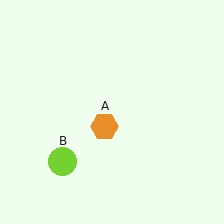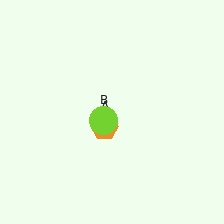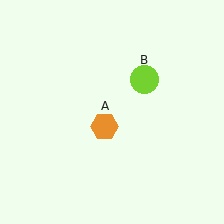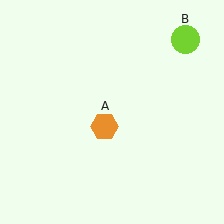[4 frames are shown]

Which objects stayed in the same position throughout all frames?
Orange hexagon (object A) remained stationary.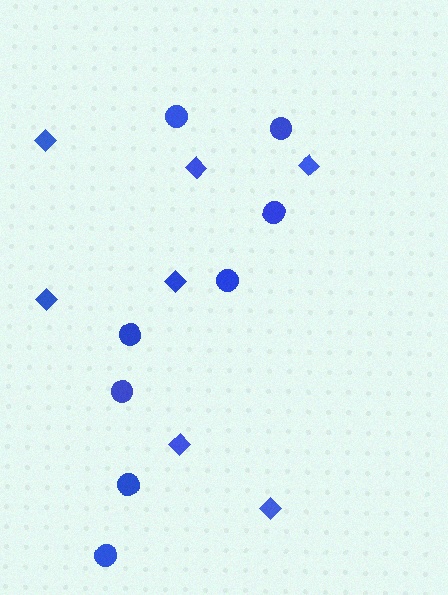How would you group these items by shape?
There are 2 groups: one group of circles (8) and one group of diamonds (7).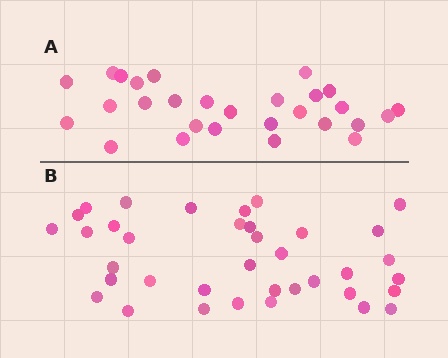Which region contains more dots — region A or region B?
Region B (the bottom region) has more dots.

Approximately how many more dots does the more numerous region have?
Region B has roughly 8 or so more dots than region A.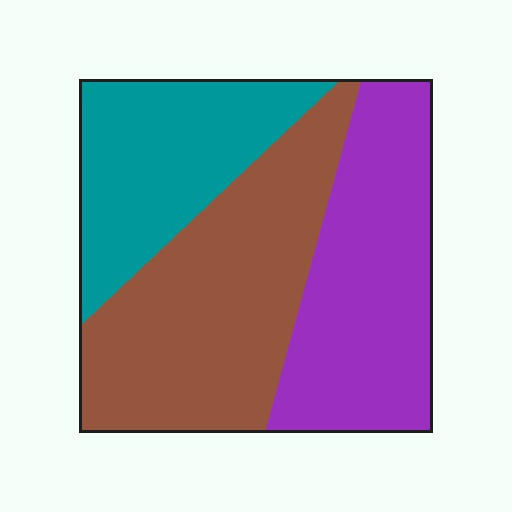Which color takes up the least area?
Teal, at roughly 25%.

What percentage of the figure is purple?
Purple covers around 35% of the figure.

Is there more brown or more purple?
Brown.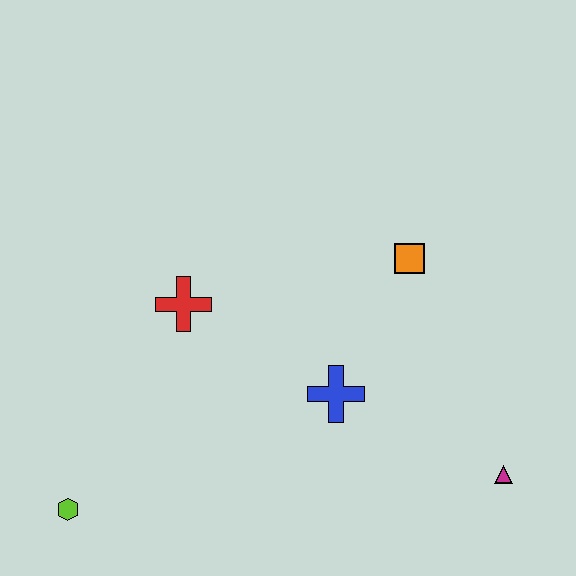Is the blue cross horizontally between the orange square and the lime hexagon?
Yes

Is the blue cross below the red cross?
Yes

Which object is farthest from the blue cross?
The lime hexagon is farthest from the blue cross.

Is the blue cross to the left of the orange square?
Yes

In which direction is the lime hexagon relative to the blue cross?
The lime hexagon is to the left of the blue cross.